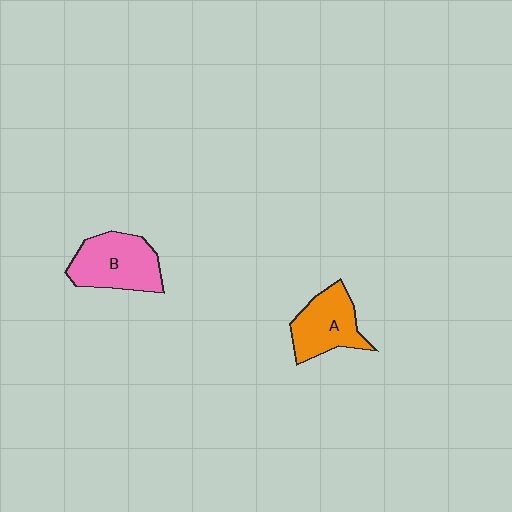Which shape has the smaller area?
Shape A (orange).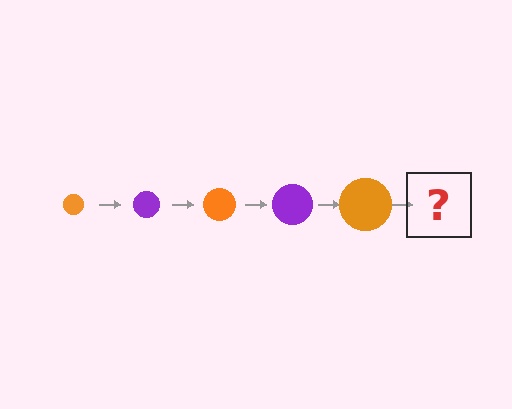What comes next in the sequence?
The next element should be a purple circle, larger than the previous one.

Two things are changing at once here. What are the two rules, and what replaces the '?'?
The two rules are that the circle grows larger each step and the color cycles through orange and purple. The '?' should be a purple circle, larger than the previous one.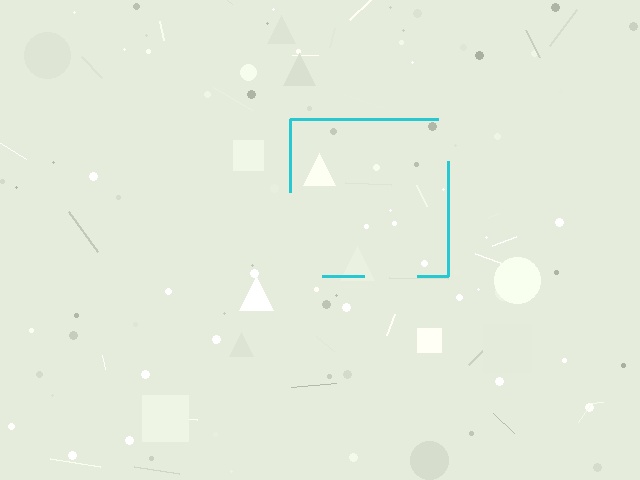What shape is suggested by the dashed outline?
The dashed outline suggests a square.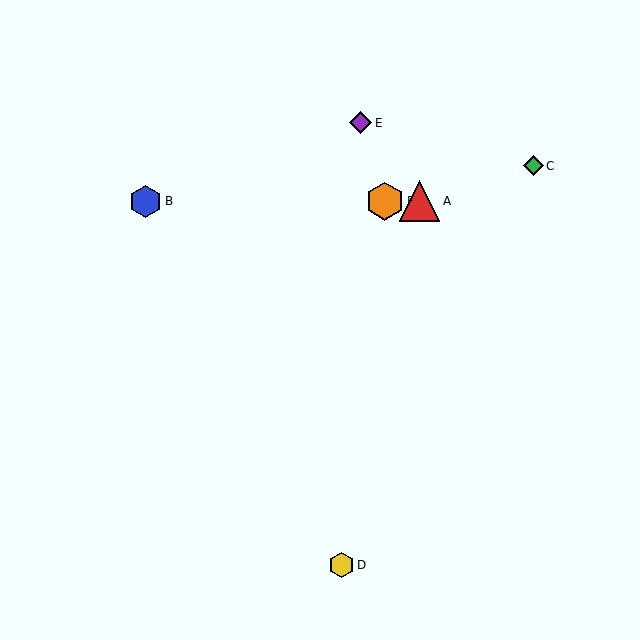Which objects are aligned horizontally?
Objects A, B, F are aligned horizontally.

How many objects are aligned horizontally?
3 objects (A, B, F) are aligned horizontally.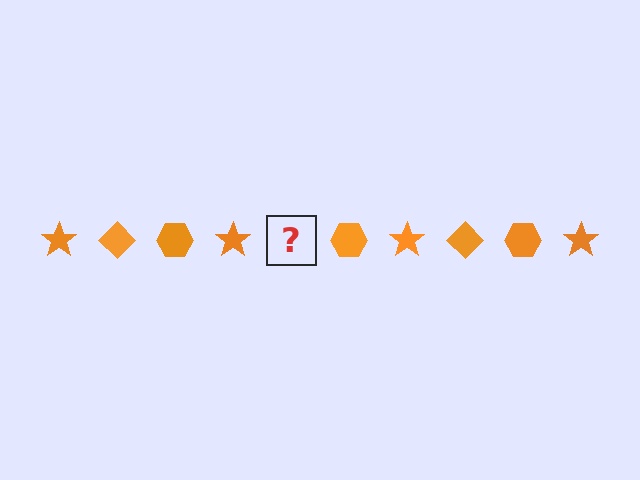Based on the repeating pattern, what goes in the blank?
The blank should be an orange diamond.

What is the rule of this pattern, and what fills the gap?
The rule is that the pattern cycles through star, diamond, hexagon shapes in orange. The gap should be filled with an orange diamond.